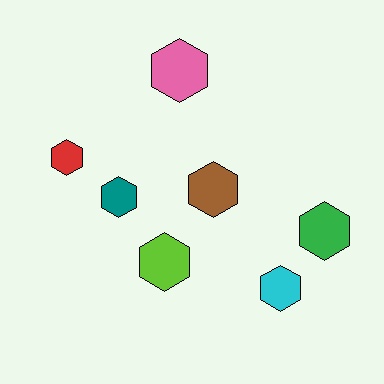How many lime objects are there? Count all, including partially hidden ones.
There is 1 lime object.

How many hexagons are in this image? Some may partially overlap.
There are 7 hexagons.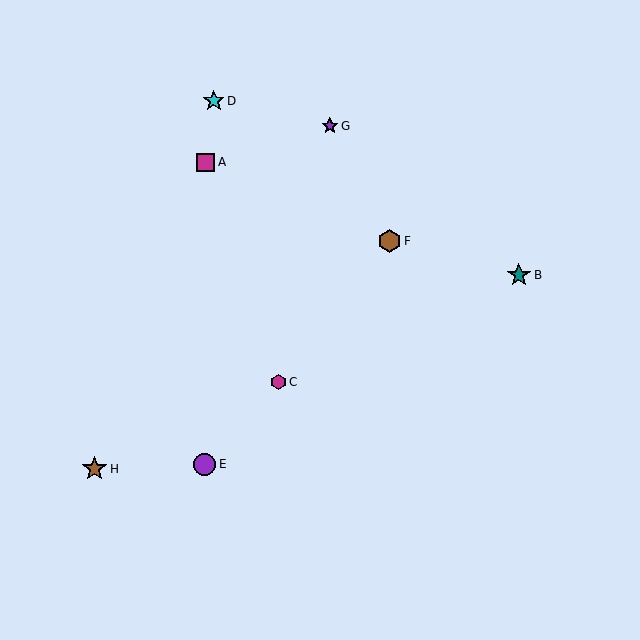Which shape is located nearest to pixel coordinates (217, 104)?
The cyan star (labeled D) at (214, 101) is nearest to that location.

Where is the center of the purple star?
The center of the purple star is at (330, 126).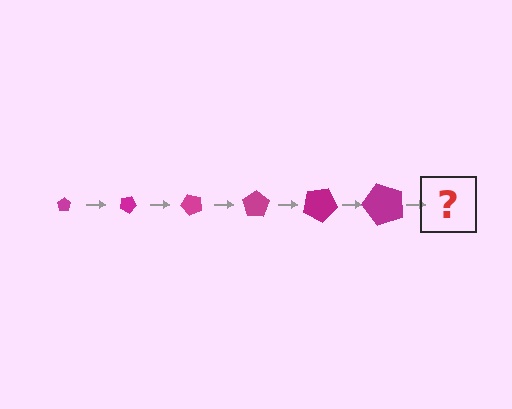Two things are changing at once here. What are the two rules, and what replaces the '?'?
The two rules are that the pentagon grows larger each step and it rotates 25 degrees each step. The '?' should be a pentagon, larger than the previous one and rotated 150 degrees from the start.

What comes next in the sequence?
The next element should be a pentagon, larger than the previous one and rotated 150 degrees from the start.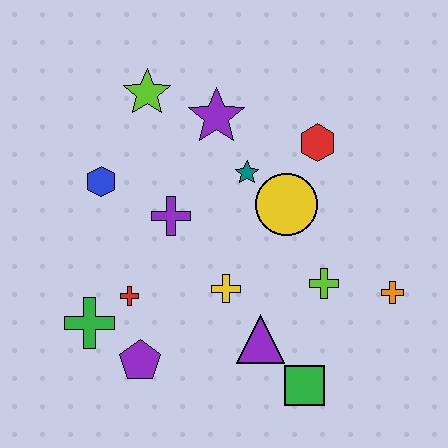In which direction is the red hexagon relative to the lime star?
The red hexagon is to the right of the lime star.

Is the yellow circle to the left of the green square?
Yes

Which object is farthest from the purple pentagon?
The red hexagon is farthest from the purple pentagon.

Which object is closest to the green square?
The purple triangle is closest to the green square.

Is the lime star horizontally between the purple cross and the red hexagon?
No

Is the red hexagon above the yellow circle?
Yes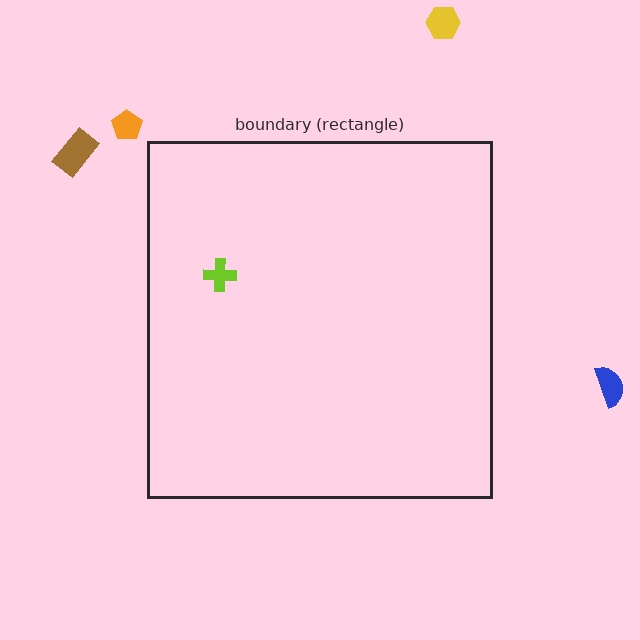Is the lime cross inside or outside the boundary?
Inside.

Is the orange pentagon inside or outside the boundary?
Outside.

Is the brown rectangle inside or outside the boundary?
Outside.